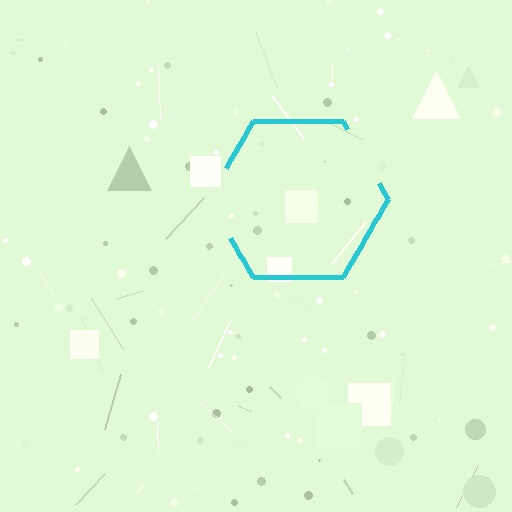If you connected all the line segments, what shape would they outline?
They would outline a hexagon.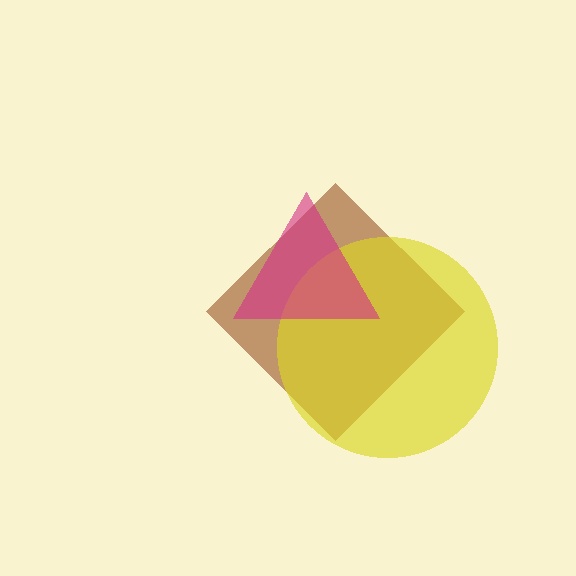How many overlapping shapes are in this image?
There are 3 overlapping shapes in the image.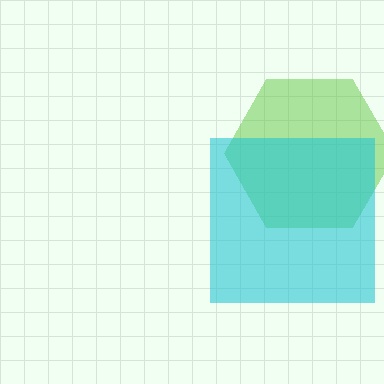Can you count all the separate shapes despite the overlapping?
Yes, there are 2 separate shapes.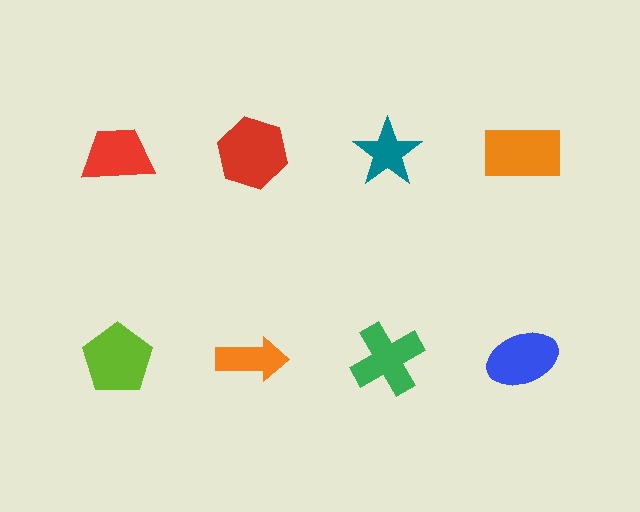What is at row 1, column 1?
A red trapezoid.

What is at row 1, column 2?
A red hexagon.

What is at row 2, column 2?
An orange arrow.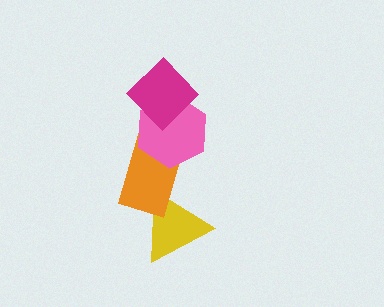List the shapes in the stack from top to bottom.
From top to bottom: the magenta diamond, the pink hexagon, the orange rectangle, the yellow triangle.